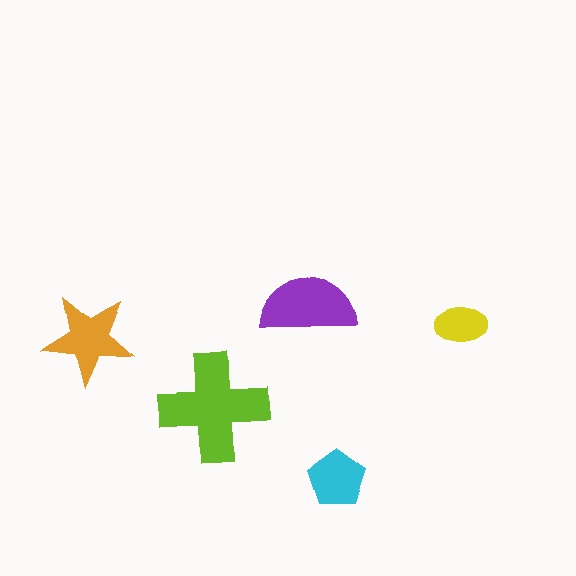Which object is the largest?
The lime cross.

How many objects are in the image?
There are 5 objects in the image.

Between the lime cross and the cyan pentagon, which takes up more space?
The lime cross.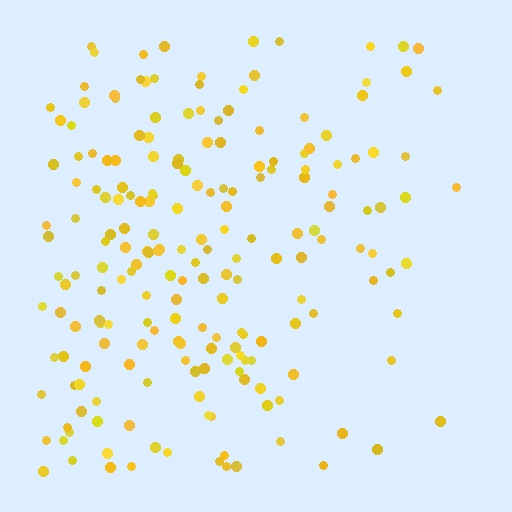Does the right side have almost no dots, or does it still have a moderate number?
Still a moderate number, just noticeably fewer than the left.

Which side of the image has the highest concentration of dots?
The left.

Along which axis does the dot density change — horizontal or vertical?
Horizontal.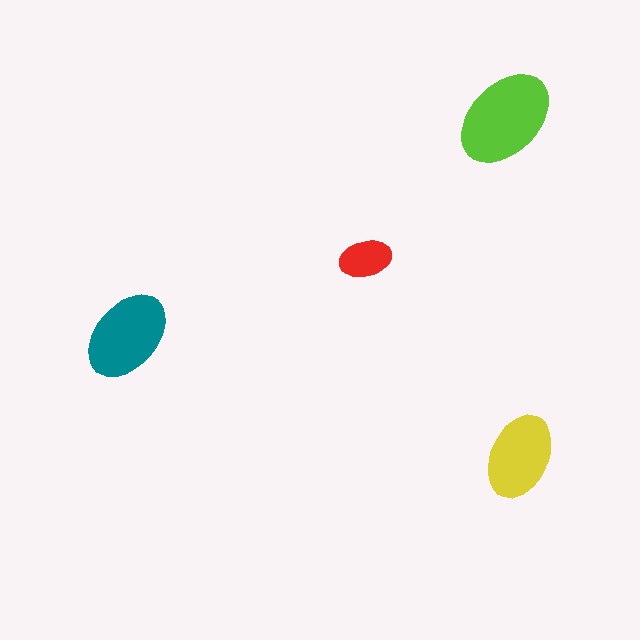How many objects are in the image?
There are 4 objects in the image.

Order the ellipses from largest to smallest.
the lime one, the teal one, the yellow one, the red one.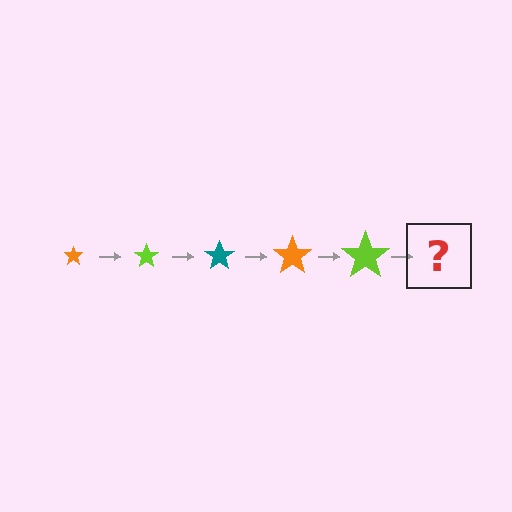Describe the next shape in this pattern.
It should be a teal star, larger than the previous one.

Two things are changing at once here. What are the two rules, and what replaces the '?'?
The two rules are that the star grows larger each step and the color cycles through orange, lime, and teal. The '?' should be a teal star, larger than the previous one.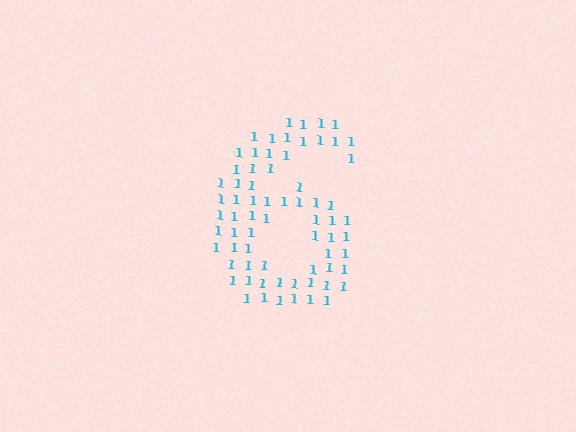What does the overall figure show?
The overall figure shows the digit 6.